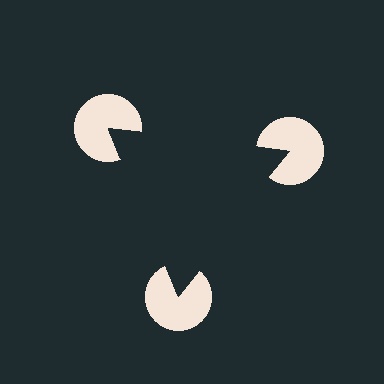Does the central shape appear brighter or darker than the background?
It typically appears slightly darker than the background, even though no actual brightness change is drawn.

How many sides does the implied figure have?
3 sides.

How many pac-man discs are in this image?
There are 3 — one at each vertex of the illusory triangle.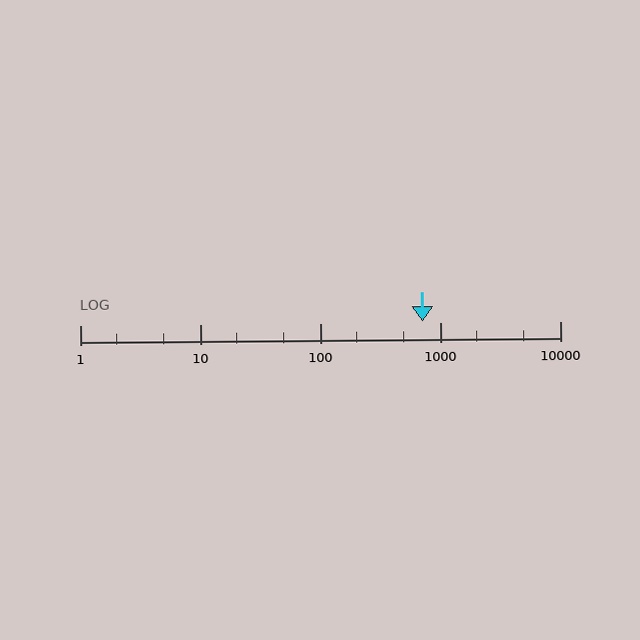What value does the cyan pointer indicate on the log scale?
The pointer indicates approximately 720.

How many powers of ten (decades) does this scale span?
The scale spans 4 decades, from 1 to 10000.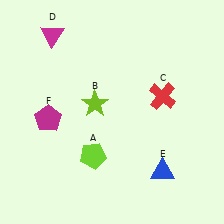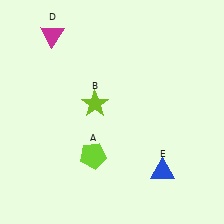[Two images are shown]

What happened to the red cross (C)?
The red cross (C) was removed in Image 2. It was in the top-right area of Image 1.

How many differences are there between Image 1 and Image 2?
There are 2 differences between the two images.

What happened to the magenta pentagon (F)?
The magenta pentagon (F) was removed in Image 2. It was in the bottom-left area of Image 1.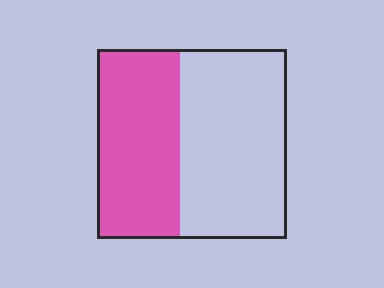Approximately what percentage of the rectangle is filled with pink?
Approximately 45%.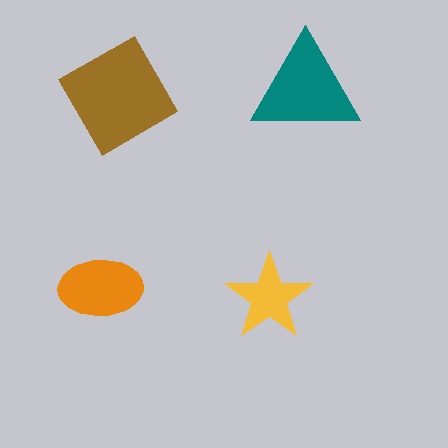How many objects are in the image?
There are 4 objects in the image.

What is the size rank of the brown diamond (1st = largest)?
1st.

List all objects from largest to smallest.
The brown diamond, the teal triangle, the orange ellipse, the yellow star.